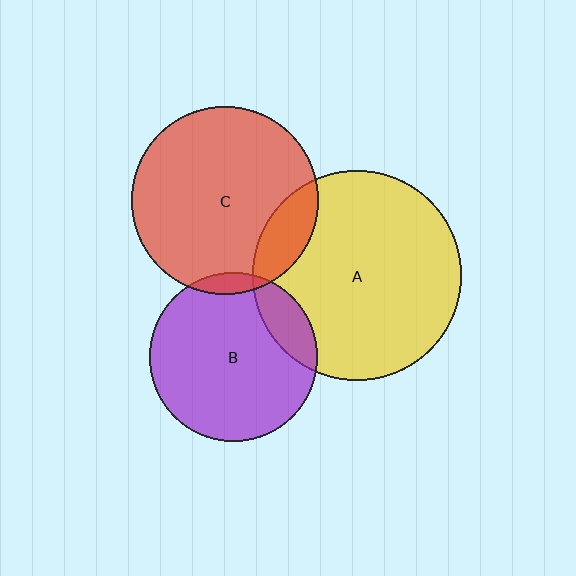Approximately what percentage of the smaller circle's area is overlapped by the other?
Approximately 15%.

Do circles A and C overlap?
Yes.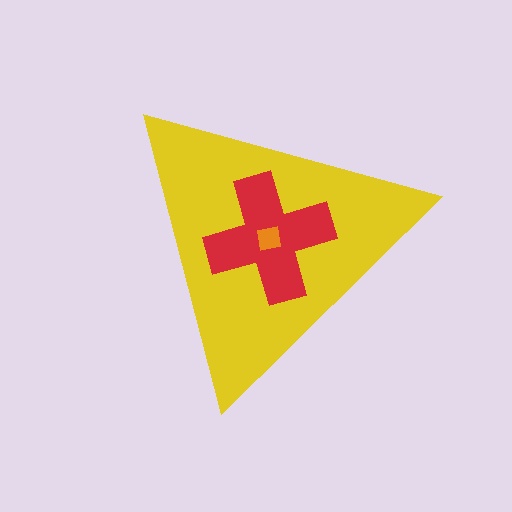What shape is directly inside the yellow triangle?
The red cross.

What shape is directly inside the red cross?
The orange square.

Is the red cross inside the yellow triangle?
Yes.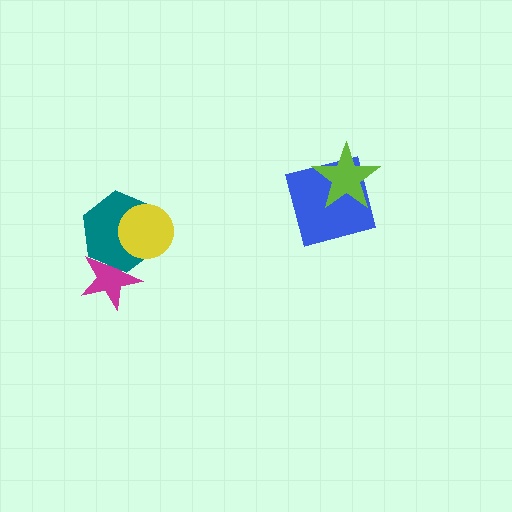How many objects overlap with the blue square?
1 object overlaps with the blue square.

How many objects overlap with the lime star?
1 object overlaps with the lime star.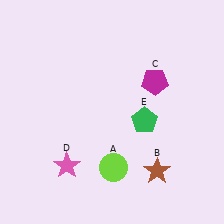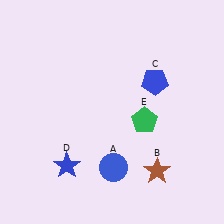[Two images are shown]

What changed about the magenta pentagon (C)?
In Image 1, C is magenta. In Image 2, it changed to blue.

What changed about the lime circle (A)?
In Image 1, A is lime. In Image 2, it changed to blue.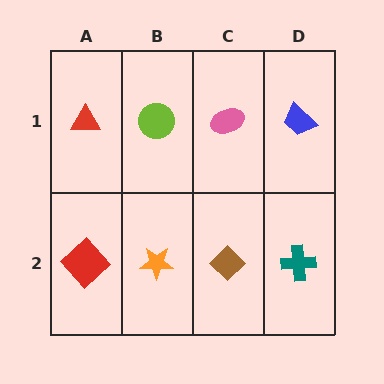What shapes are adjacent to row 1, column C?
A brown diamond (row 2, column C), a lime circle (row 1, column B), a blue trapezoid (row 1, column D).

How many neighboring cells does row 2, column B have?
3.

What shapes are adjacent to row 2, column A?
A red triangle (row 1, column A), an orange star (row 2, column B).